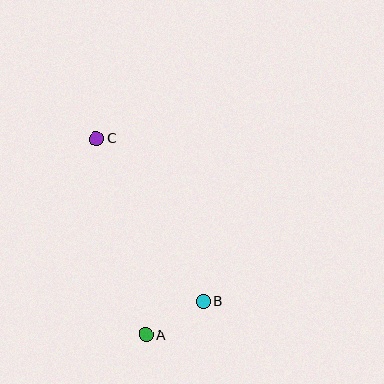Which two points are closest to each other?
Points A and B are closest to each other.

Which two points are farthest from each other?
Points A and C are farthest from each other.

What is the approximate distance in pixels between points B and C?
The distance between B and C is approximately 195 pixels.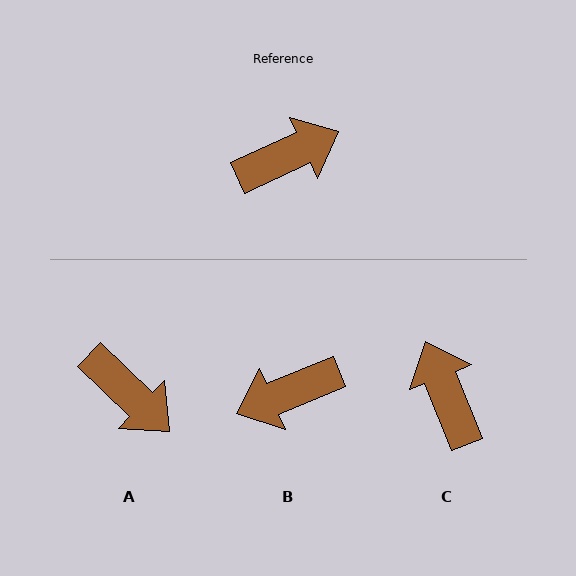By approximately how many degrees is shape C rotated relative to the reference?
Approximately 87 degrees counter-clockwise.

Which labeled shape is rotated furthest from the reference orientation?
B, about 178 degrees away.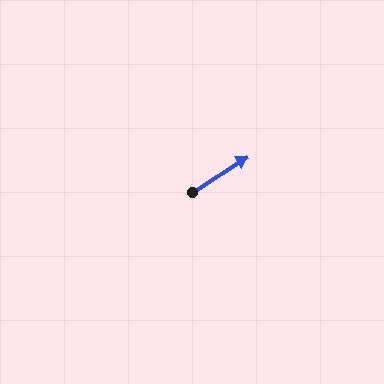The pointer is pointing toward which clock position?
Roughly 2 o'clock.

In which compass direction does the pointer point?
Northeast.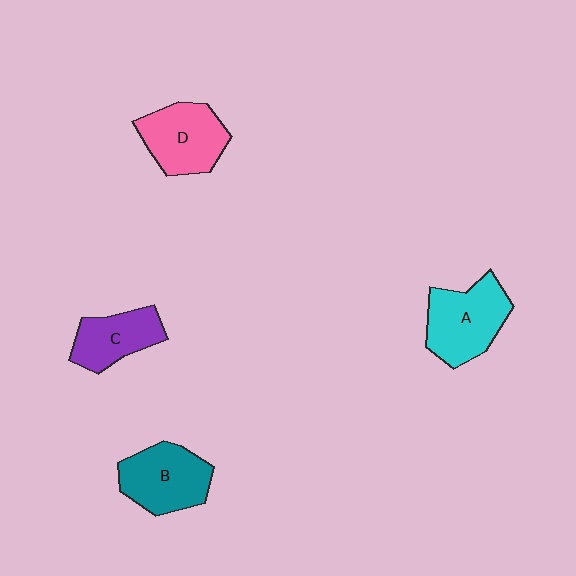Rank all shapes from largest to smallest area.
From largest to smallest: A (cyan), B (teal), D (pink), C (purple).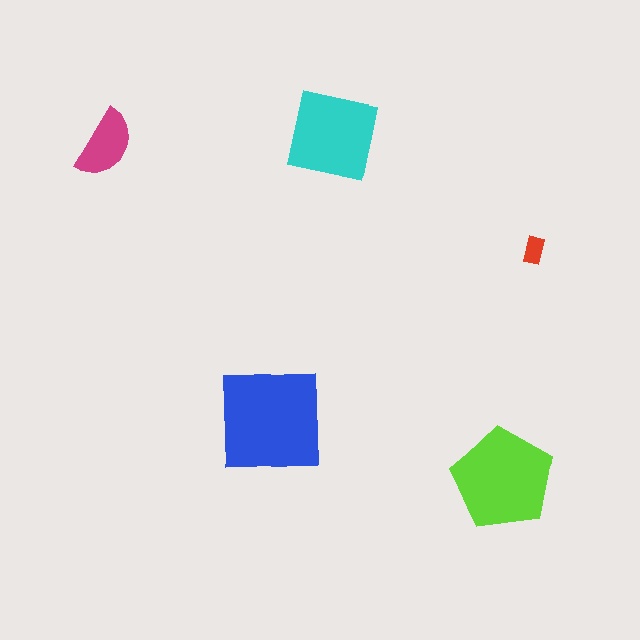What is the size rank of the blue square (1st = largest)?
1st.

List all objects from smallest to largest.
The red rectangle, the magenta semicircle, the cyan square, the lime pentagon, the blue square.